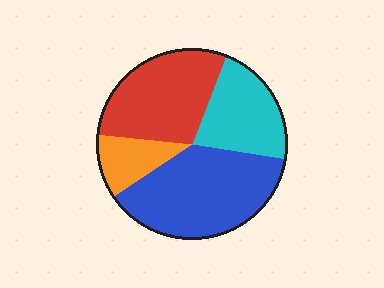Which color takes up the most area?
Blue, at roughly 40%.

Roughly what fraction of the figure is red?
Red covers 30% of the figure.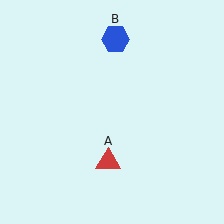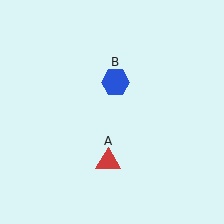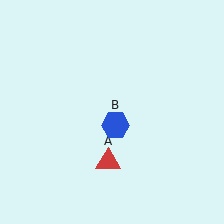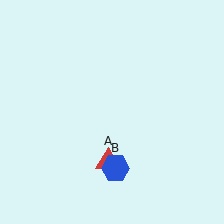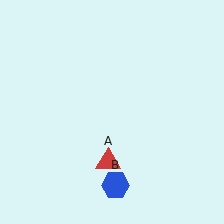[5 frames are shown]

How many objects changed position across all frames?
1 object changed position: blue hexagon (object B).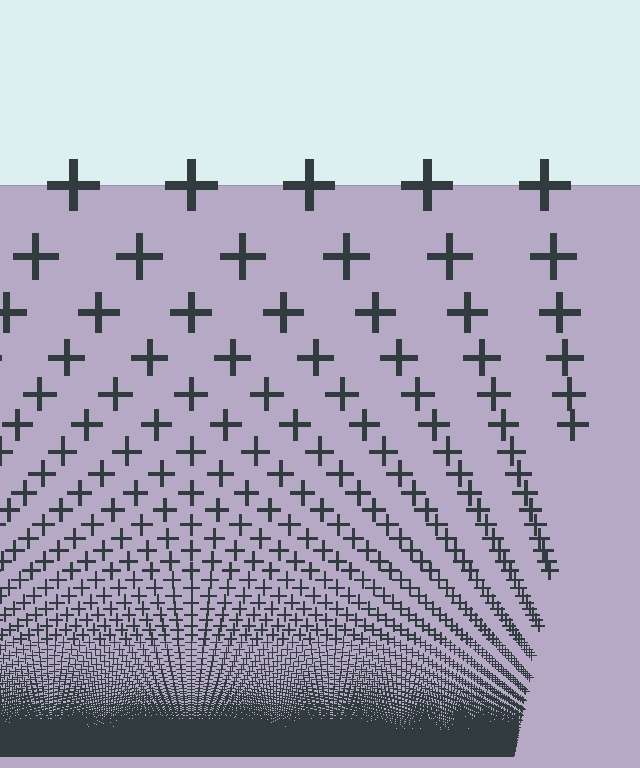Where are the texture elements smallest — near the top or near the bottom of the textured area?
Near the bottom.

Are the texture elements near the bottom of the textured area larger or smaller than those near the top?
Smaller. The gradient is inverted — elements near the bottom are smaller and denser.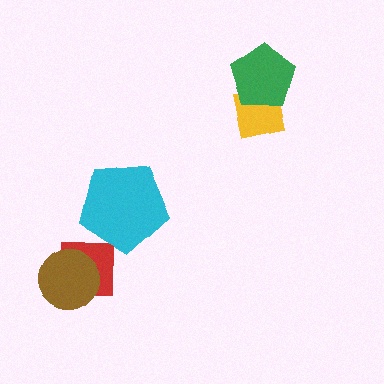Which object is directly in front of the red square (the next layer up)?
The cyan pentagon is directly in front of the red square.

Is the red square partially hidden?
Yes, it is partially covered by another shape.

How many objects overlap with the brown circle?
1 object overlaps with the brown circle.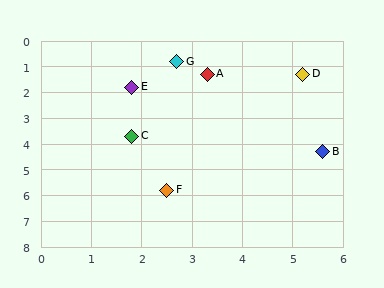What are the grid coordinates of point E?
Point E is at approximately (1.8, 1.8).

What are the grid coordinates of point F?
Point F is at approximately (2.5, 5.8).